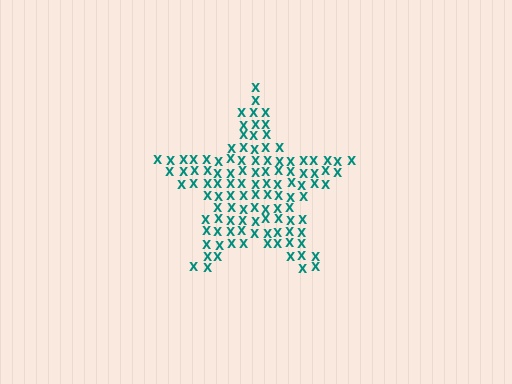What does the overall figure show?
The overall figure shows a star.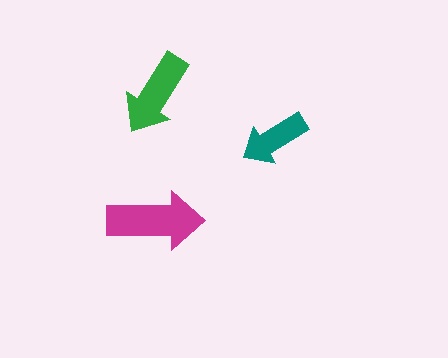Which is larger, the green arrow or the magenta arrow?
The magenta one.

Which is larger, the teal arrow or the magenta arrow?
The magenta one.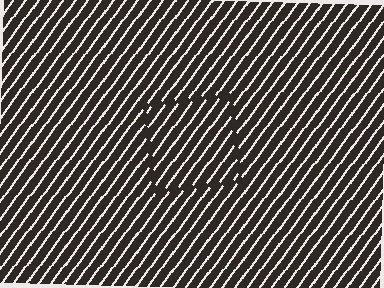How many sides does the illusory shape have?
4 sides — the line-ends trace a square.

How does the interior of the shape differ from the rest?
The interior of the shape contains the same grating, shifted by half a period — the contour is defined by the phase discontinuity where line-ends from the inner and outer gratings abut.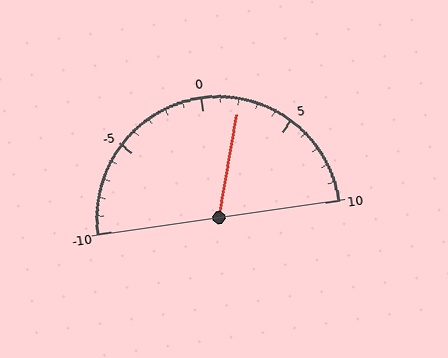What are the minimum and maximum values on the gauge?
The gauge ranges from -10 to 10.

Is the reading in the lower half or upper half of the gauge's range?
The reading is in the upper half of the range (-10 to 10).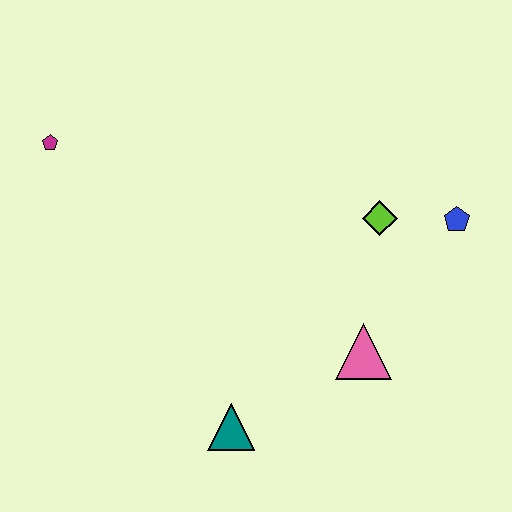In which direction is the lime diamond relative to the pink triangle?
The lime diamond is above the pink triangle.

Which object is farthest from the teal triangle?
The magenta pentagon is farthest from the teal triangle.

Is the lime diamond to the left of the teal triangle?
No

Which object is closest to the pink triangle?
The lime diamond is closest to the pink triangle.